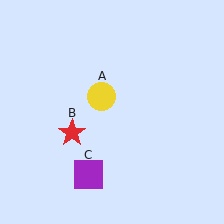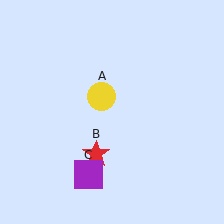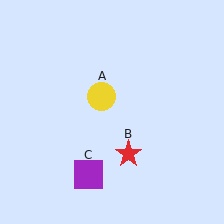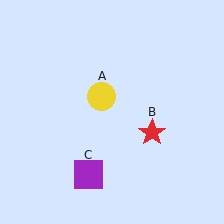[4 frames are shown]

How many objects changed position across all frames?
1 object changed position: red star (object B).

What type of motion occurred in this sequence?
The red star (object B) rotated counterclockwise around the center of the scene.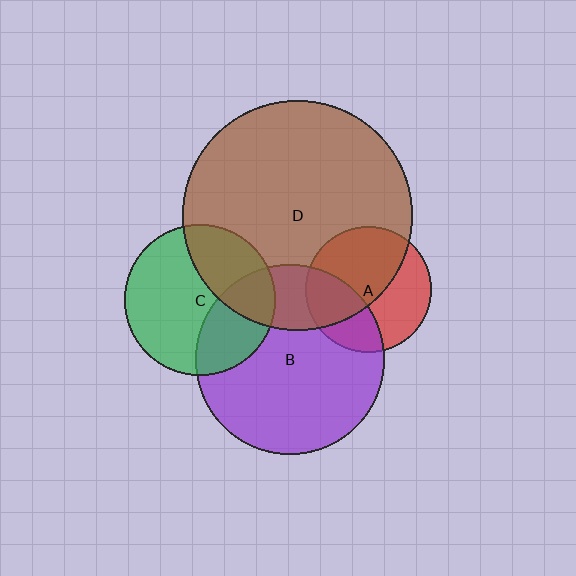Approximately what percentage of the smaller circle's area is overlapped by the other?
Approximately 30%.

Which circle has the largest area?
Circle D (brown).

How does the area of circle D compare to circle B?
Approximately 1.5 times.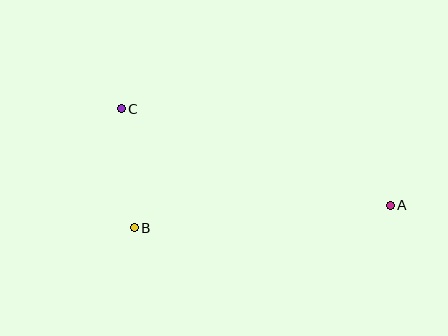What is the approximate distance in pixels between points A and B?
The distance between A and B is approximately 257 pixels.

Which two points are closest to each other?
Points B and C are closest to each other.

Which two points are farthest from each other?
Points A and C are farthest from each other.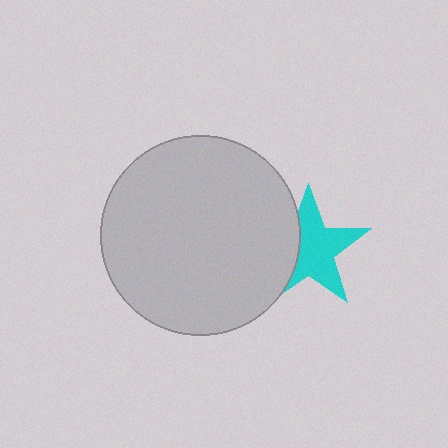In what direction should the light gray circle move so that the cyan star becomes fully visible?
The light gray circle should move left. That is the shortest direction to clear the overlap and leave the cyan star fully visible.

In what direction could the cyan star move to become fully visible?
The cyan star could move right. That would shift it out from behind the light gray circle entirely.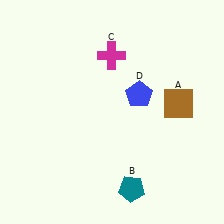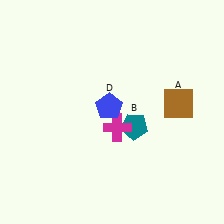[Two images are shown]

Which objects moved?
The objects that moved are: the teal pentagon (B), the magenta cross (C), the blue pentagon (D).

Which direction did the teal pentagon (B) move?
The teal pentagon (B) moved up.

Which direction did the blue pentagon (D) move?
The blue pentagon (D) moved left.